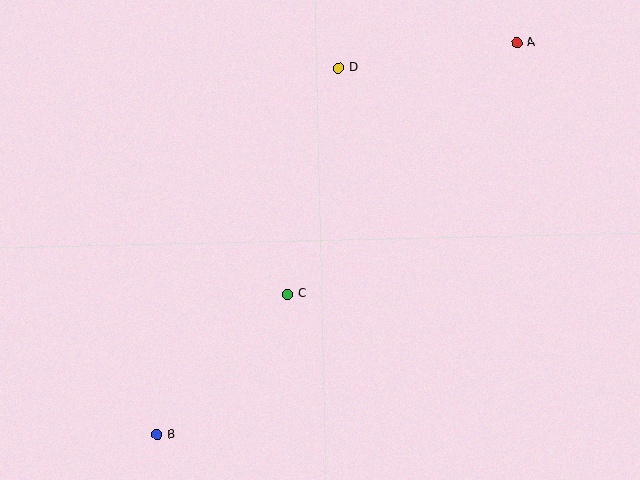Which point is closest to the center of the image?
Point C at (288, 294) is closest to the center.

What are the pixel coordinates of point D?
Point D is at (339, 68).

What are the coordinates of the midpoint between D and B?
The midpoint between D and B is at (248, 251).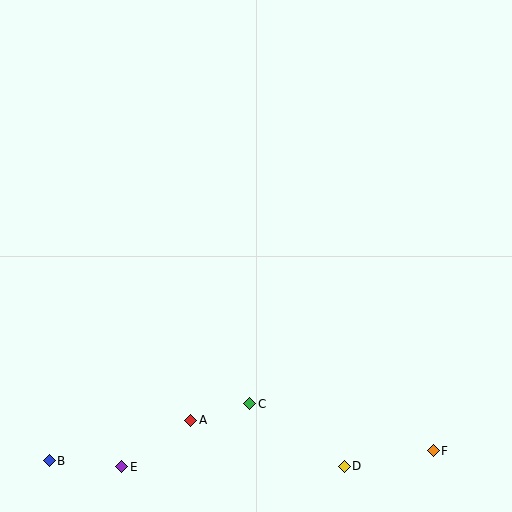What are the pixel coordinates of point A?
Point A is at (191, 420).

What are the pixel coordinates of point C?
Point C is at (250, 404).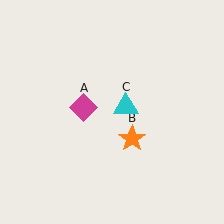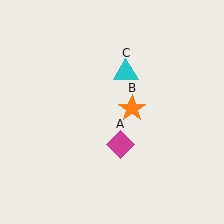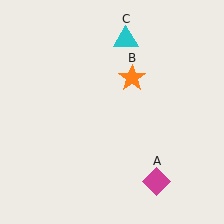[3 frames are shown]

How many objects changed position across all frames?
3 objects changed position: magenta diamond (object A), orange star (object B), cyan triangle (object C).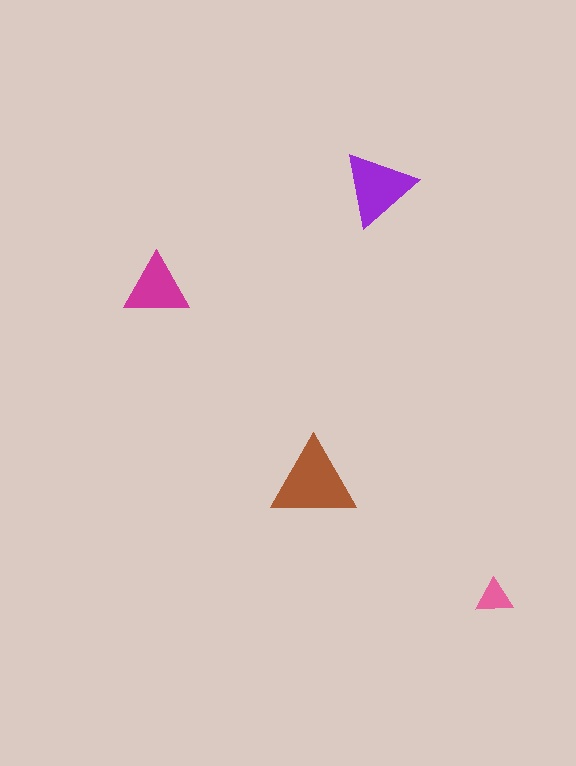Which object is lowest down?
The pink triangle is bottommost.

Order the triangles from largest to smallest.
the brown one, the purple one, the magenta one, the pink one.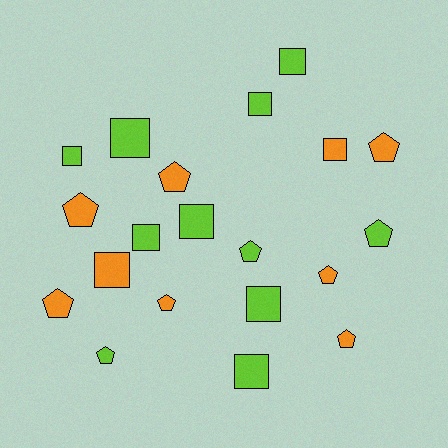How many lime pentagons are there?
There are 3 lime pentagons.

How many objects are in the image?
There are 20 objects.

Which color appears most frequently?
Lime, with 11 objects.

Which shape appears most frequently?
Square, with 10 objects.